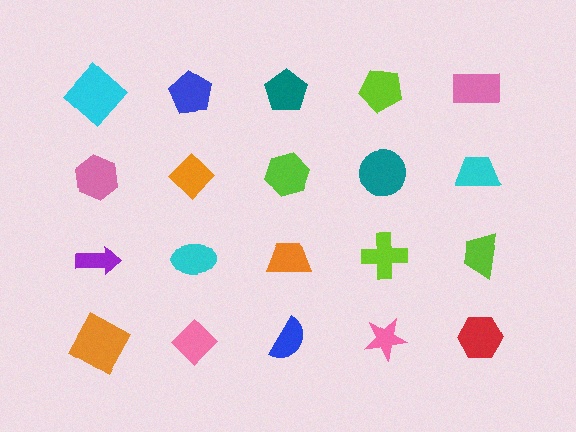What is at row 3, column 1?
A purple arrow.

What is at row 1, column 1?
A cyan diamond.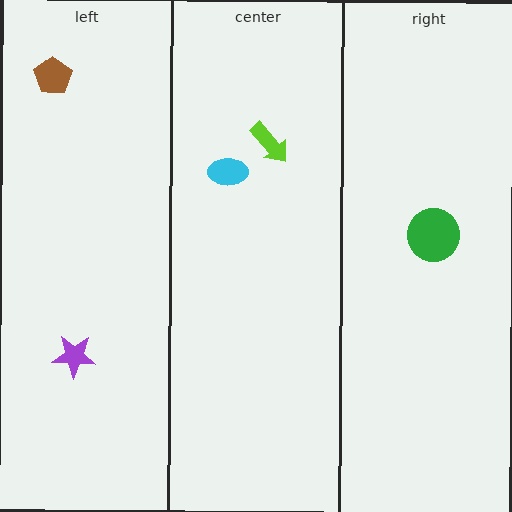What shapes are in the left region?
The brown pentagon, the purple star.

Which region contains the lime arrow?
The center region.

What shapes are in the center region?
The lime arrow, the cyan ellipse.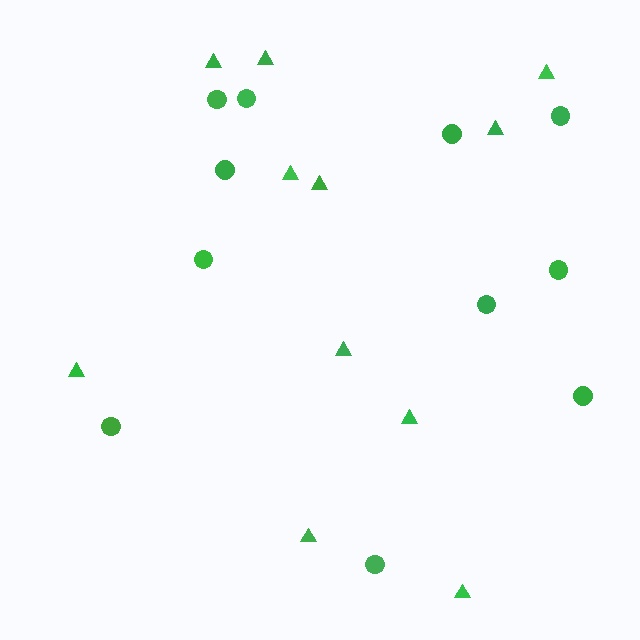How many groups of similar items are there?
There are 2 groups: one group of circles (11) and one group of triangles (11).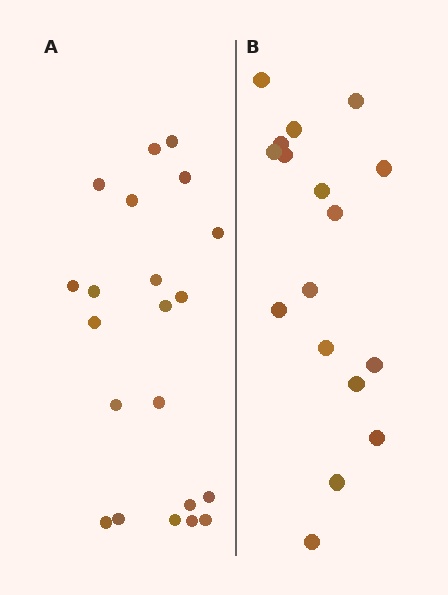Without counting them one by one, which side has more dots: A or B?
Region A (the left region) has more dots.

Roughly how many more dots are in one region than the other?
Region A has about 4 more dots than region B.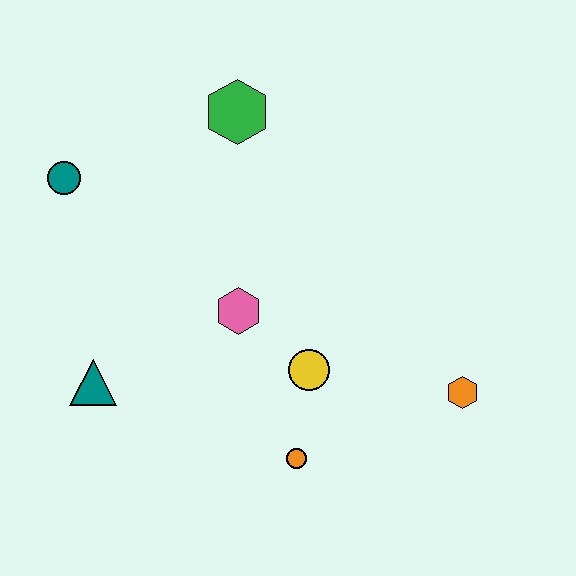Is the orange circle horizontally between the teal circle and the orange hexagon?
Yes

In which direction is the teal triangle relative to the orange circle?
The teal triangle is to the left of the orange circle.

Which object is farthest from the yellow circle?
The teal circle is farthest from the yellow circle.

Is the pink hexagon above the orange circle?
Yes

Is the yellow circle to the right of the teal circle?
Yes